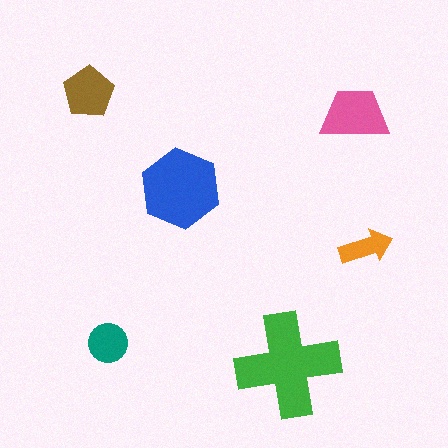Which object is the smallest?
The orange arrow.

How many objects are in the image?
There are 6 objects in the image.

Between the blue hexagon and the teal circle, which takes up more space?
The blue hexagon.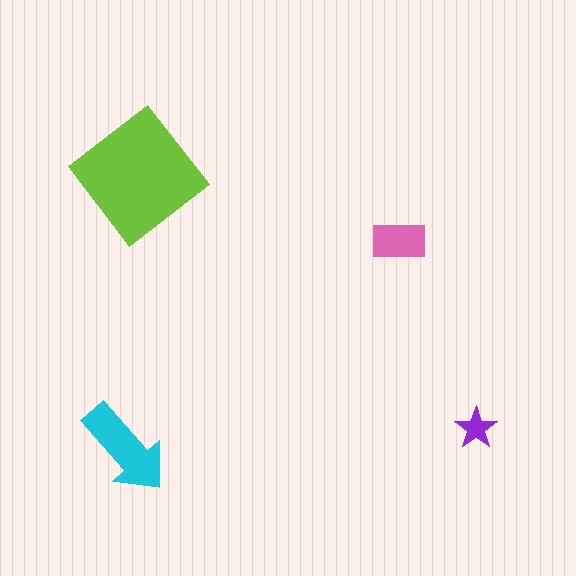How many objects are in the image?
There are 4 objects in the image.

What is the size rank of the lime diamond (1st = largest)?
1st.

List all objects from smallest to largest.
The purple star, the pink rectangle, the cyan arrow, the lime diamond.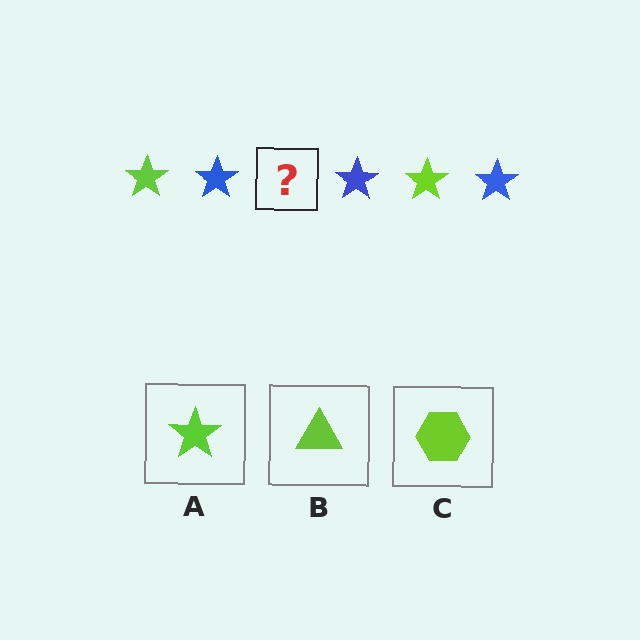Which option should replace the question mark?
Option A.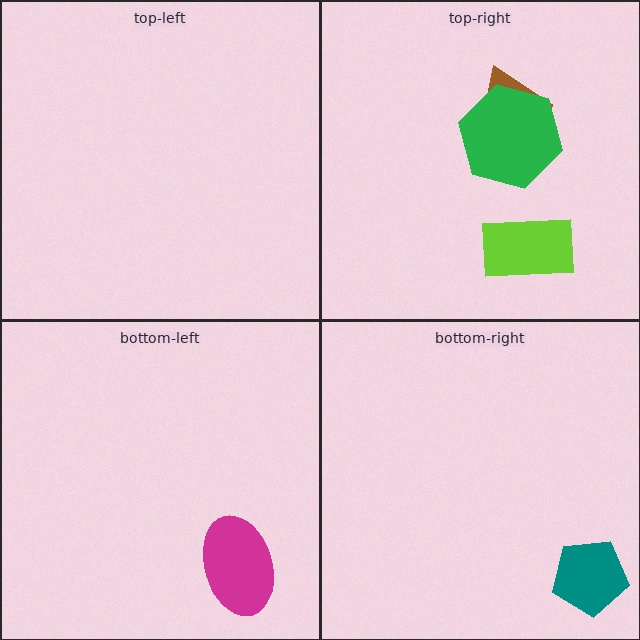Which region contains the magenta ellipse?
The bottom-left region.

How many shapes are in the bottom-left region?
1.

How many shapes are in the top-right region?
3.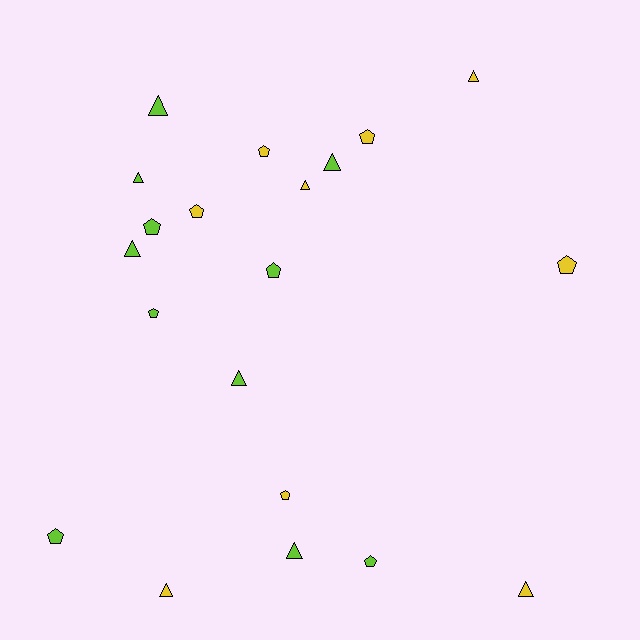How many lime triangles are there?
There are 6 lime triangles.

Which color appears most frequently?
Lime, with 11 objects.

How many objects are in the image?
There are 20 objects.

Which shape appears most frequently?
Pentagon, with 10 objects.